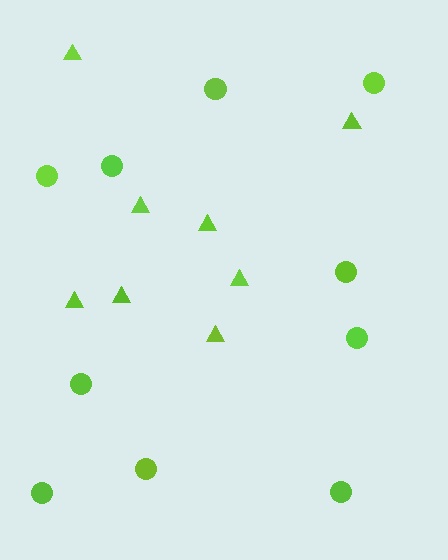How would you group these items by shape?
There are 2 groups: one group of triangles (8) and one group of circles (10).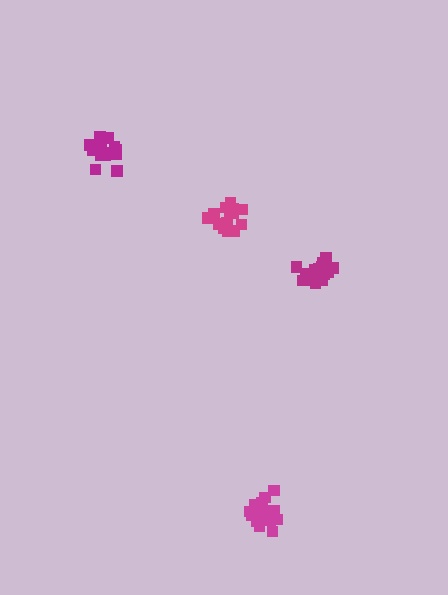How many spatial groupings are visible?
There are 4 spatial groupings.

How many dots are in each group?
Group 1: 14 dots, Group 2: 18 dots, Group 3: 14 dots, Group 4: 20 dots (66 total).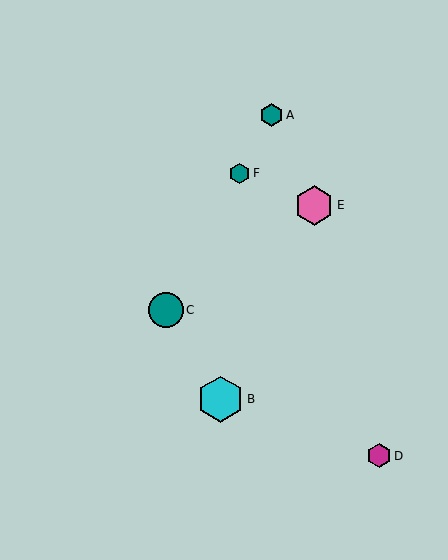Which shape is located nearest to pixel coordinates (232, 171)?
The teal hexagon (labeled F) at (240, 173) is nearest to that location.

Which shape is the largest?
The cyan hexagon (labeled B) is the largest.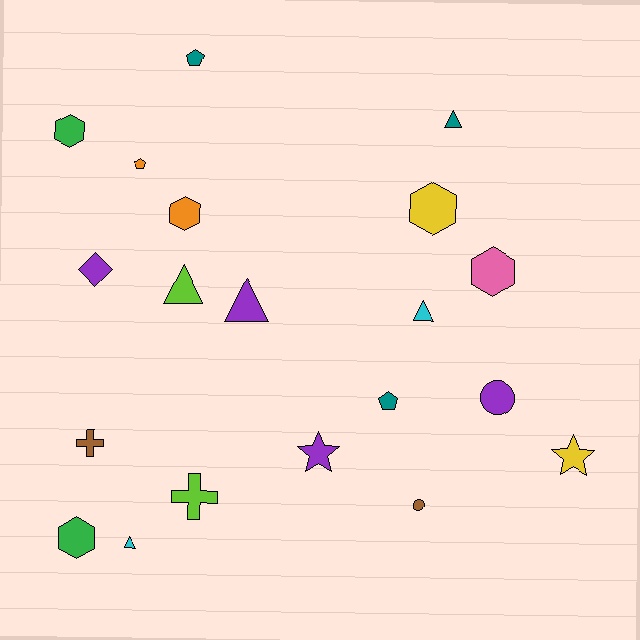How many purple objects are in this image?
There are 4 purple objects.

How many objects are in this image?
There are 20 objects.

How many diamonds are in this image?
There is 1 diamond.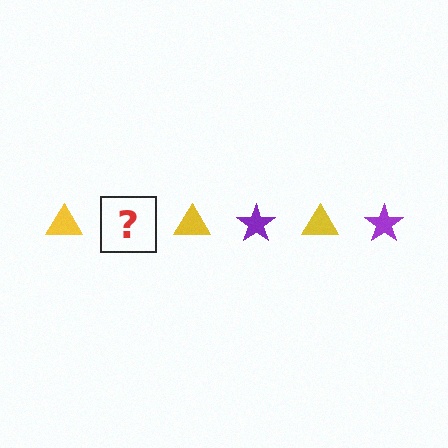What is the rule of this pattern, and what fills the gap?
The rule is that the pattern alternates between yellow triangle and purple star. The gap should be filled with a purple star.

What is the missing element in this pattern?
The missing element is a purple star.